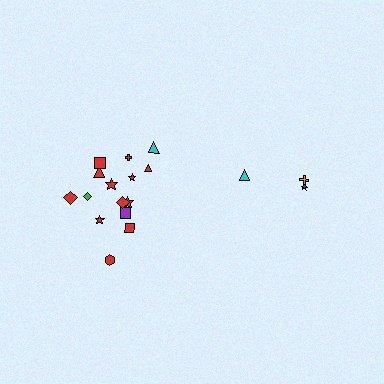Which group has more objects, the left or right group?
The left group.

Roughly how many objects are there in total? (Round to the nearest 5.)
Roughly 20 objects in total.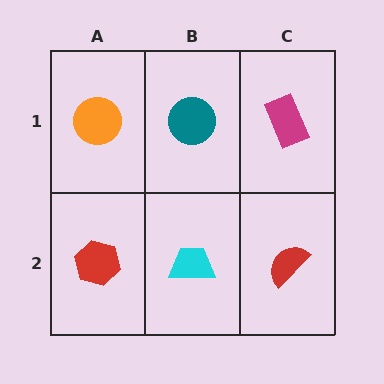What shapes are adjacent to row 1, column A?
A red hexagon (row 2, column A), a teal circle (row 1, column B).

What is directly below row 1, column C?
A red semicircle.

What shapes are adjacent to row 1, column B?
A cyan trapezoid (row 2, column B), an orange circle (row 1, column A), a magenta rectangle (row 1, column C).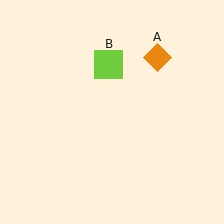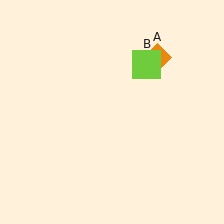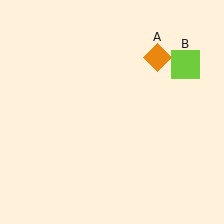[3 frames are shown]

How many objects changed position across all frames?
1 object changed position: lime square (object B).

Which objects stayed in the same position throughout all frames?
Orange diamond (object A) remained stationary.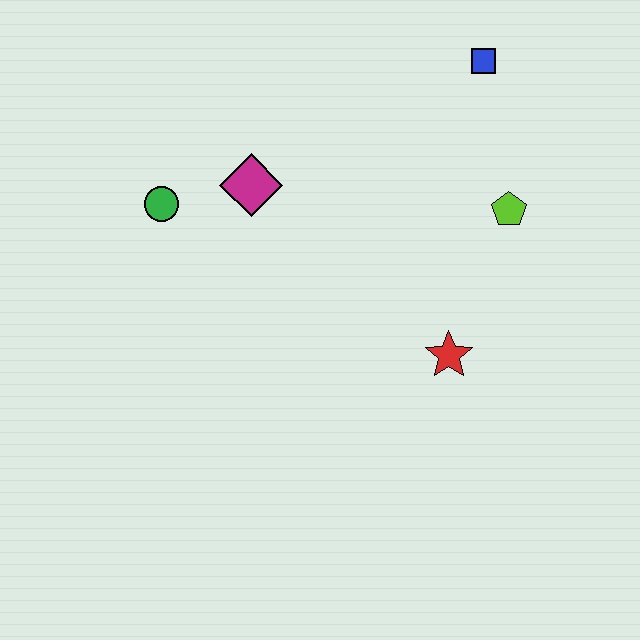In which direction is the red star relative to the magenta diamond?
The red star is to the right of the magenta diamond.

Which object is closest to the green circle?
The magenta diamond is closest to the green circle.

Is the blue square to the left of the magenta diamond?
No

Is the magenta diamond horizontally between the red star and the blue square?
No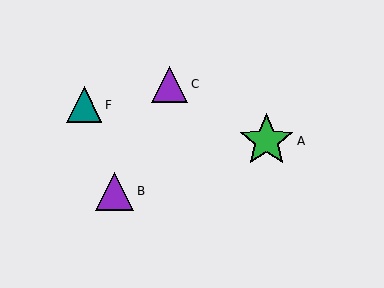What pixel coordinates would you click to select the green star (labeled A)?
Click at (267, 141) to select the green star A.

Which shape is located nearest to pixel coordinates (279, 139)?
The green star (labeled A) at (267, 141) is nearest to that location.